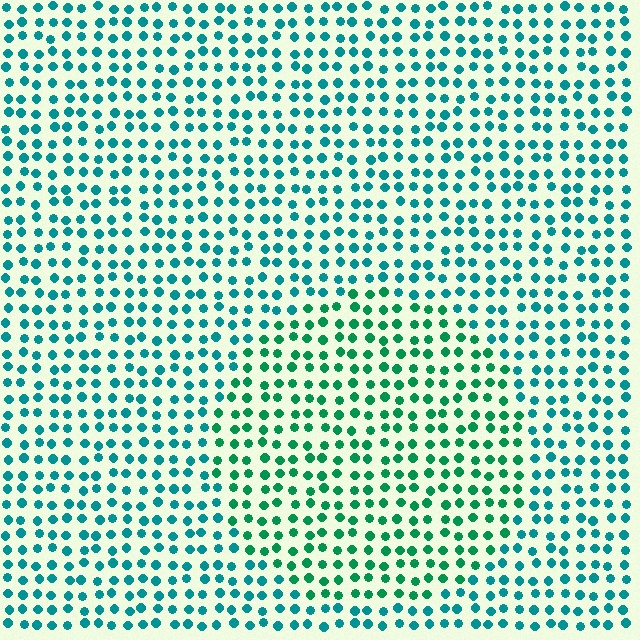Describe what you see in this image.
The image is filled with small teal elements in a uniform arrangement. A circle-shaped region is visible where the elements are tinted to a slightly different hue, forming a subtle color boundary.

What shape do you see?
I see a circle.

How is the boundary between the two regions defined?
The boundary is defined purely by a slight shift in hue (about 29 degrees). Spacing, size, and orientation are identical on both sides.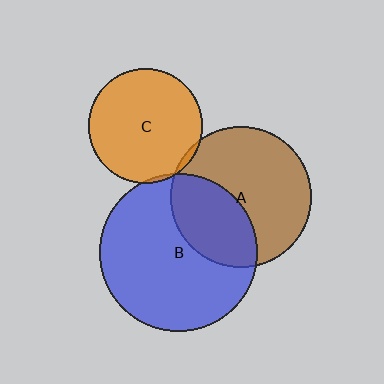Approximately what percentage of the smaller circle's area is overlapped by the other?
Approximately 5%.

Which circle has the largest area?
Circle B (blue).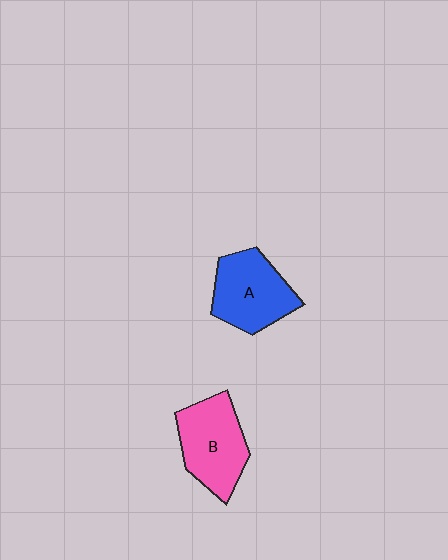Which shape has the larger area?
Shape B (pink).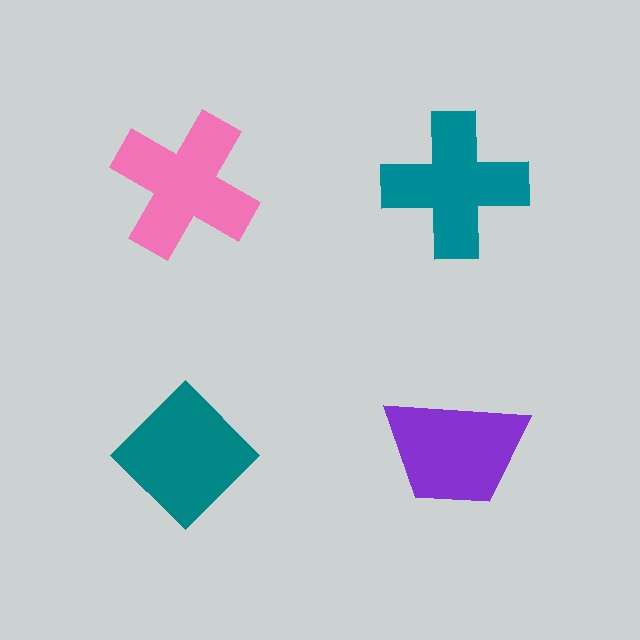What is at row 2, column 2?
A purple trapezoid.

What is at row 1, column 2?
A teal cross.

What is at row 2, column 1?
A teal diamond.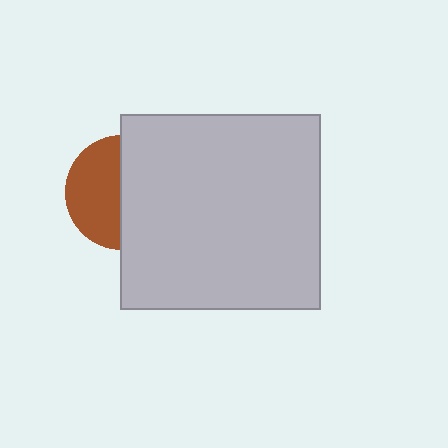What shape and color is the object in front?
The object in front is a light gray rectangle.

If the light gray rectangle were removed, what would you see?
You would see the complete brown circle.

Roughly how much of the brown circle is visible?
About half of it is visible (roughly 47%).